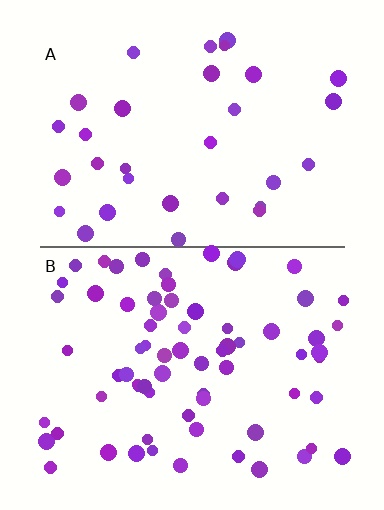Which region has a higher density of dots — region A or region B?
B (the bottom).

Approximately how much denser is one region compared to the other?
Approximately 2.3× — region B over region A.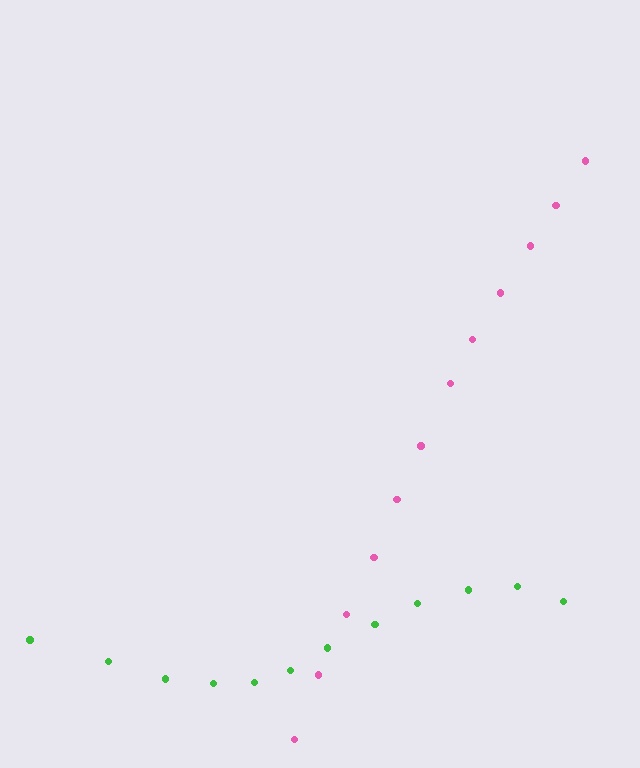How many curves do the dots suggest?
There are 2 distinct paths.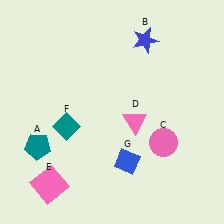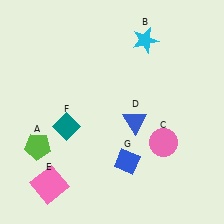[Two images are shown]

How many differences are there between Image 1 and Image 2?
There are 3 differences between the two images.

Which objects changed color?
A changed from teal to lime. B changed from blue to cyan. D changed from pink to blue.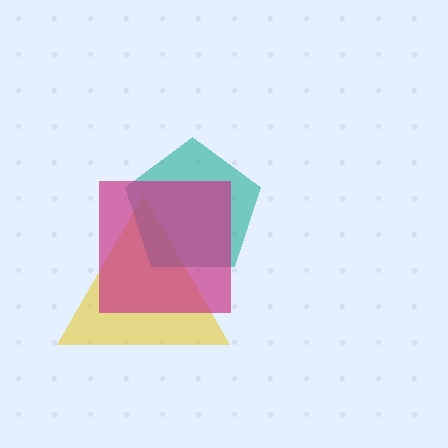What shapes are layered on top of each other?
The layered shapes are: a yellow triangle, a teal pentagon, a magenta square.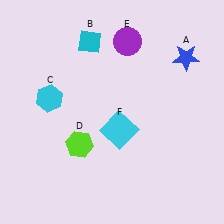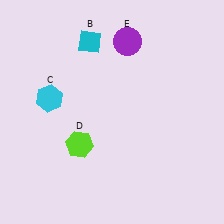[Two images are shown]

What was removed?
The blue star (A), the cyan square (F) were removed in Image 2.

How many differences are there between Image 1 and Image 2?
There are 2 differences between the two images.